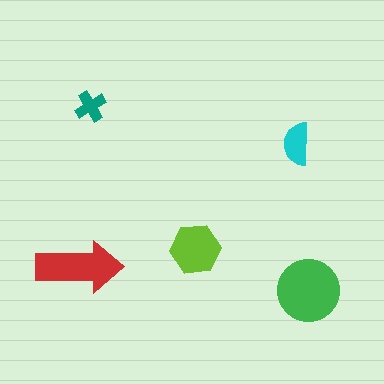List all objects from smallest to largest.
The teal cross, the cyan semicircle, the lime hexagon, the red arrow, the green circle.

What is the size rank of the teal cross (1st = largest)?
5th.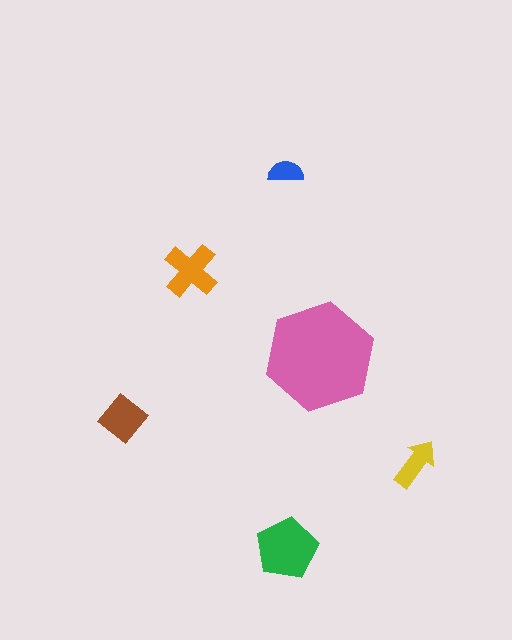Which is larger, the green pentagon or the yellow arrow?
The green pentagon.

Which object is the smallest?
The blue semicircle.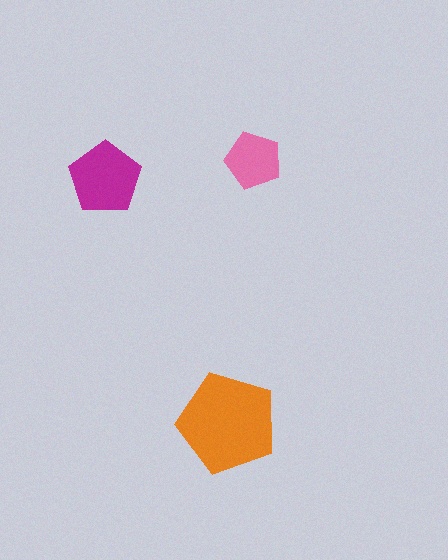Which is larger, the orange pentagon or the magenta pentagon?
The orange one.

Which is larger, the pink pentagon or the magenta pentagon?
The magenta one.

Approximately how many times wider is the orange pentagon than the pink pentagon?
About 2 times wider.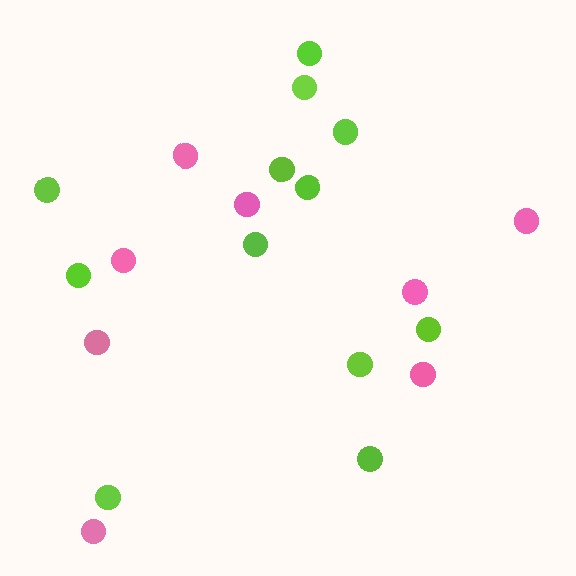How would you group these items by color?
There are 2 groups: one group of pink circles (8) and one group of lime circles (12).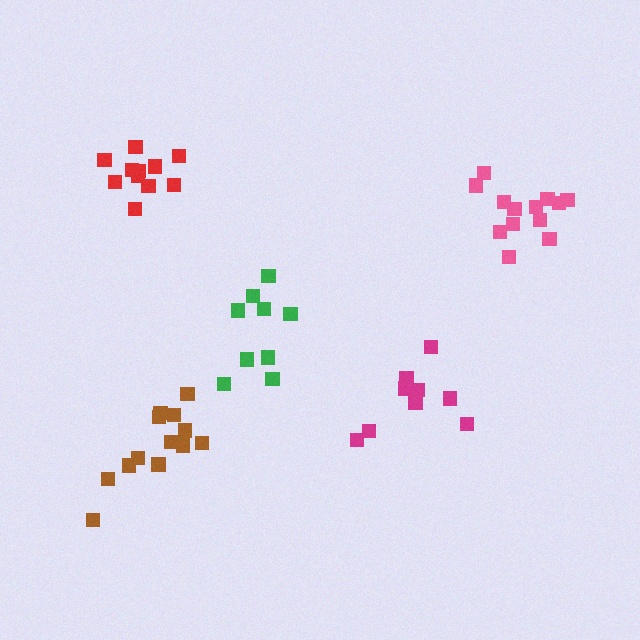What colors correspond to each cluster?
The clusters are colored: red, magenta, pink, brown, green.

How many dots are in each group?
Group 1: 11 dots, Group 2: 9 dots, Group 3: 13 dots, Group 4: 13 dots, Group 5: 9 dots (55 total).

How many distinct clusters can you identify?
There are 5 distinct clusters.